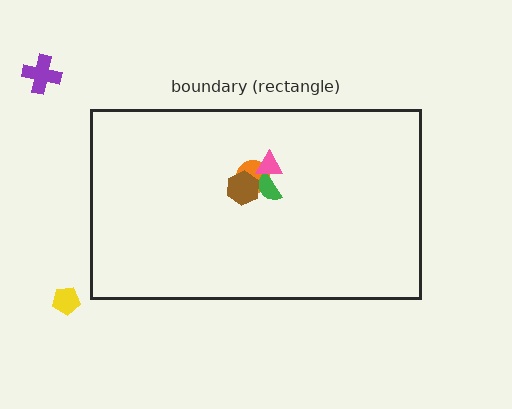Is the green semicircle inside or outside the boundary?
Inside.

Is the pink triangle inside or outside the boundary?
Inside.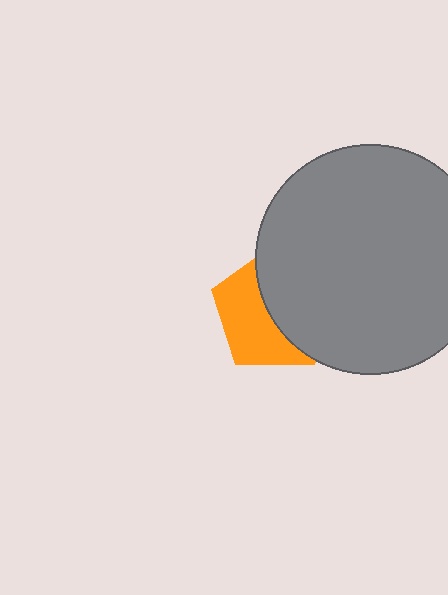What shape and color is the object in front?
The object in front is a gray circle.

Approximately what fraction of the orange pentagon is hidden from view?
Roughly 53% of the orange pentagon is hidden behind the gray circle.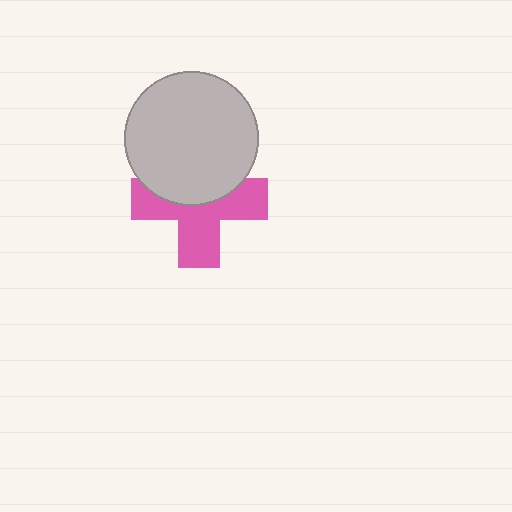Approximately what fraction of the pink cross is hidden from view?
Roughly 43% of the pink cross is hidden behind the light gray circle.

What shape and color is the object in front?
The object in front is a light gray circle.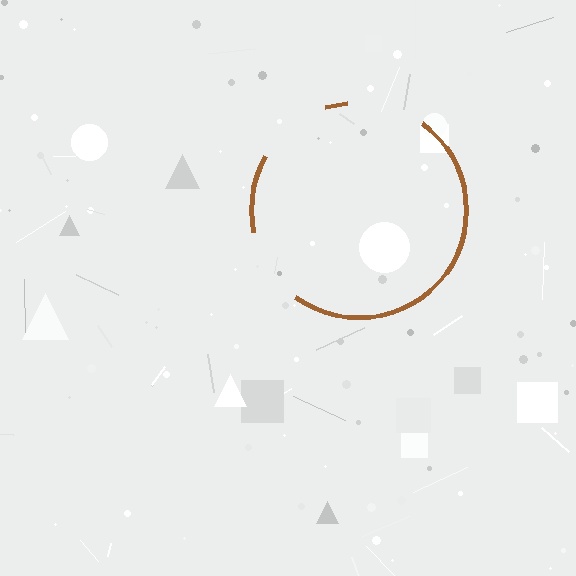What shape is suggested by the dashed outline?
The dashed outline suggests a circle.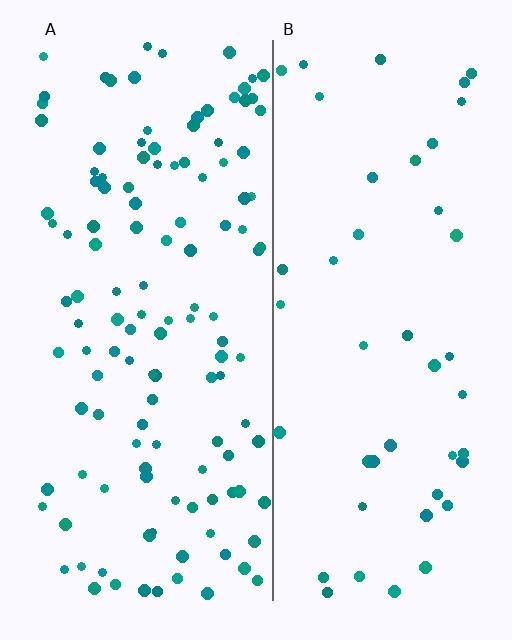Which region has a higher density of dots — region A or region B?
A (the left).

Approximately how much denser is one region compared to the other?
Approximately 2.7× — region A over region B.